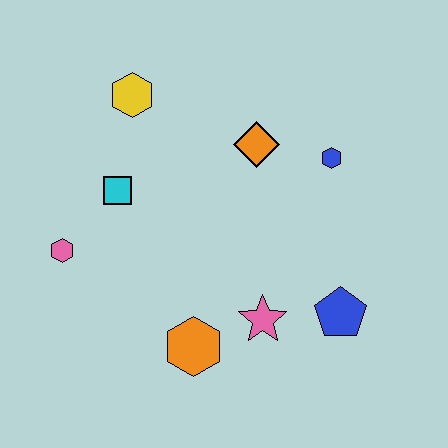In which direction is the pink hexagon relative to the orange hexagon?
The pink hexagon is to the left of the orange hexagon.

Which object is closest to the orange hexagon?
The pink star is closest to the orange hexagon.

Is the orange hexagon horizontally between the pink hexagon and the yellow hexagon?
No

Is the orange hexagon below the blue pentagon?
Yes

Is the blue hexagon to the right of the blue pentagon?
No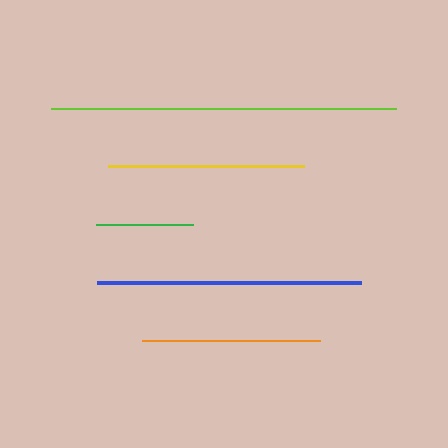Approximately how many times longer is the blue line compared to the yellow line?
The blue line is approximately 1.4 times the length of the yellow line.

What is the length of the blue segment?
The blue segment is approximately 264 pixels long.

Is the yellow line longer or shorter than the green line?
The yellow line is longer than the green line.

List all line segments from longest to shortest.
From longest to shortest: lime, blue, yellow, orange, green.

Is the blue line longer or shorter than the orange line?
The blue line is longer than the orange line.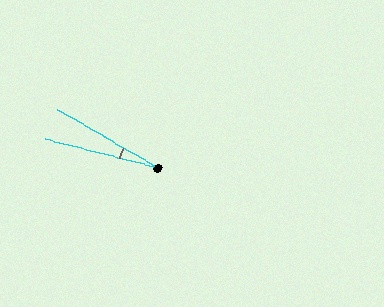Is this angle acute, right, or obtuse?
It is acute.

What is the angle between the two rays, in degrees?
Approximately 16 degrees.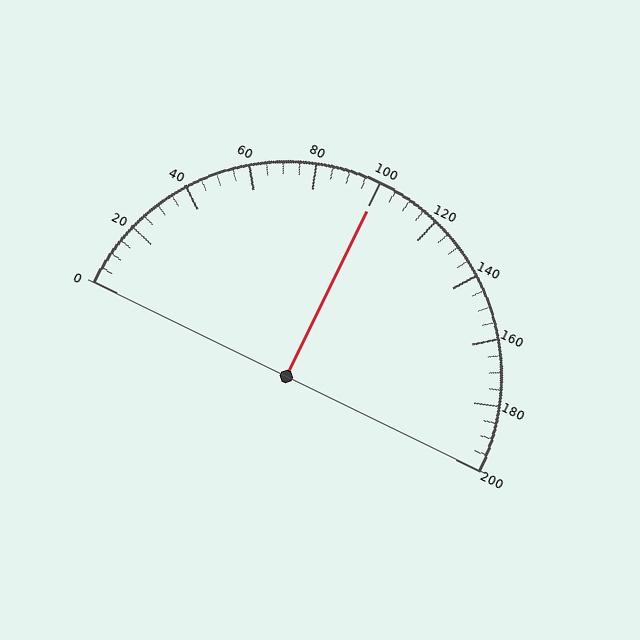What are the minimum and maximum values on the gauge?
The gauge ranges from 0 to 200.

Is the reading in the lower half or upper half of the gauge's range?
The reading is in the upper half of the range (0 to 200).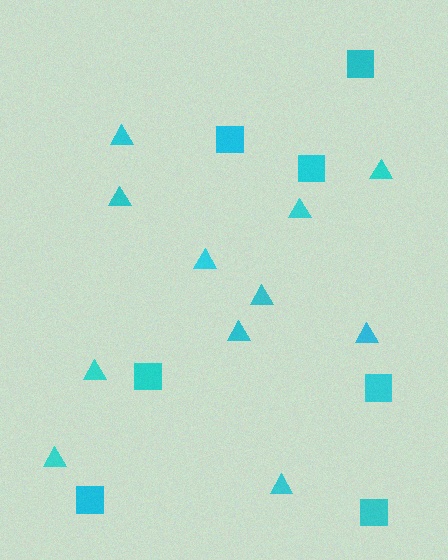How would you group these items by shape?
There are 2 groups: one group of triangles (11) and one group of squares (7).